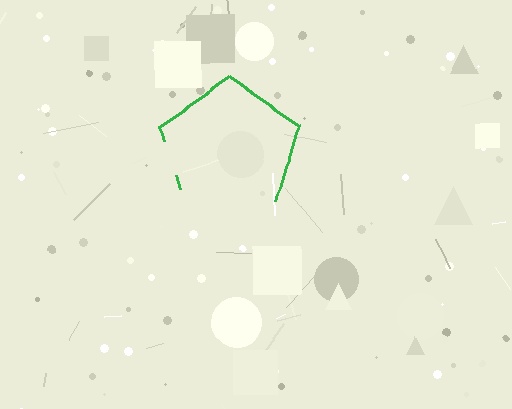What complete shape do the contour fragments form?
The contour fragments form a pentagon.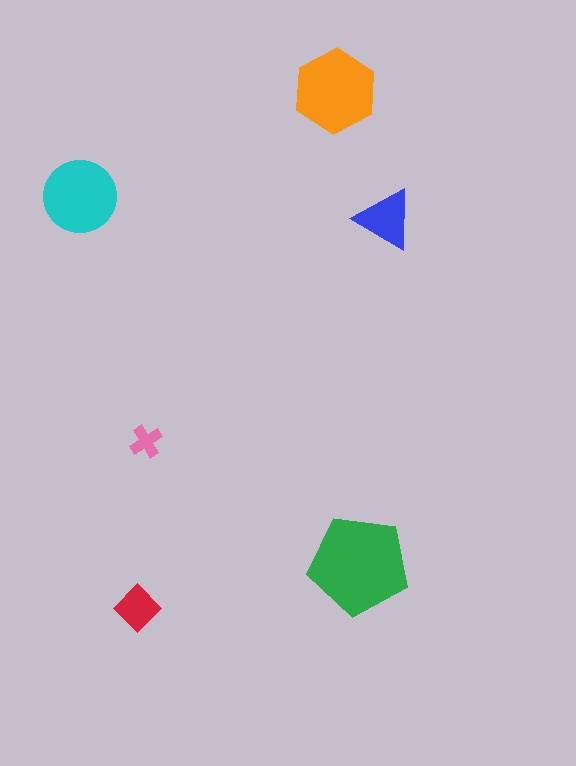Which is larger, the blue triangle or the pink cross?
The blue triangle.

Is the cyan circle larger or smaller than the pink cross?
Larger.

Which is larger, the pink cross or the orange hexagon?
The orange hexagon.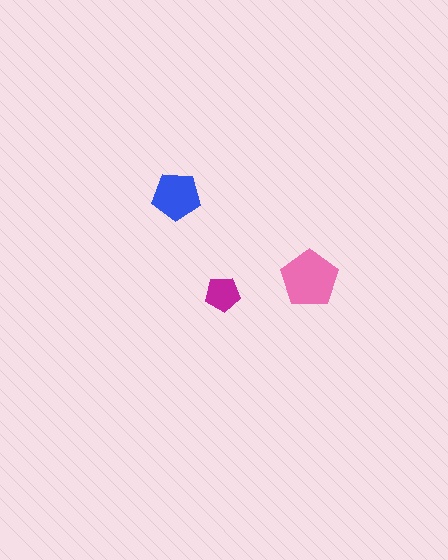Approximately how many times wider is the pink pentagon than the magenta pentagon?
About 1.5 times wider.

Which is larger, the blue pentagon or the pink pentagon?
The pink one.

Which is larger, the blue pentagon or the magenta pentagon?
The blue one.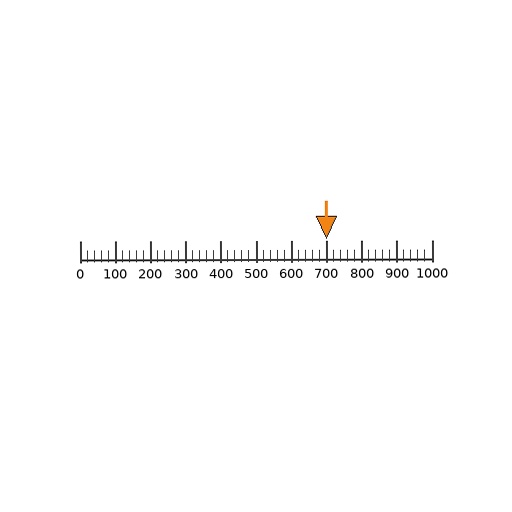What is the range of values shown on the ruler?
The ruler shows values from 0 to 1000.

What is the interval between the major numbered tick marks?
The major tick marks are spaced 100 units apart.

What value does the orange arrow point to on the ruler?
The orange arrow points to approximately 700.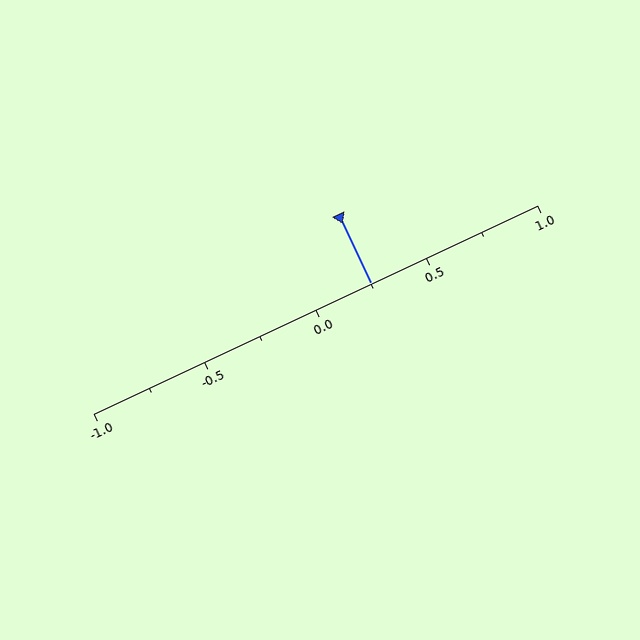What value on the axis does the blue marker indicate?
The marker indicates approximately 0.25.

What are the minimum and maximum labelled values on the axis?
The axis runs from -1.0 to 1.0.